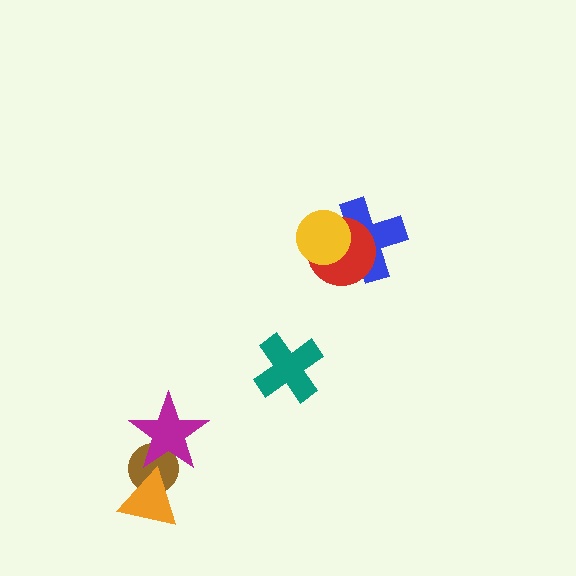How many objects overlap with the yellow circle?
2 objects overlap with the yellow circle.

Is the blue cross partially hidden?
Yes, it is partially covered by another shape.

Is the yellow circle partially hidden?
No, no other shape covers it.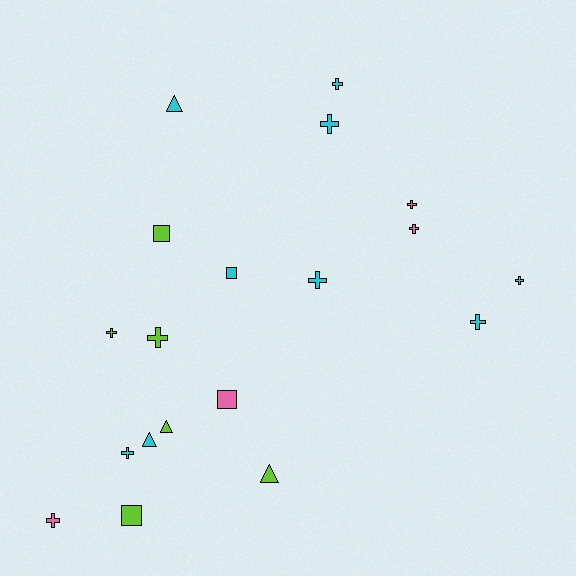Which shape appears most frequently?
Cross, with 11 objects.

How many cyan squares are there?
There is 1 cyan square.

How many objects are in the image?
There are 19 objects.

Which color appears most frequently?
Cyan, with 9 objects.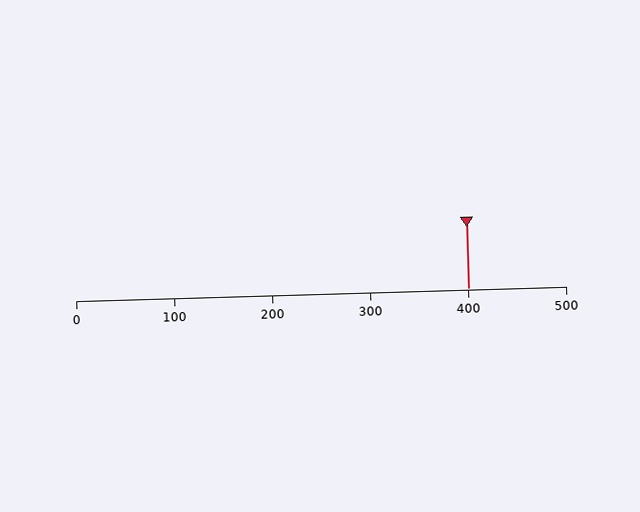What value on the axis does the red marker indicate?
The marker indicates approximately 400.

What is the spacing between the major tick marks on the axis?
The major ticks are spaced 100 apart.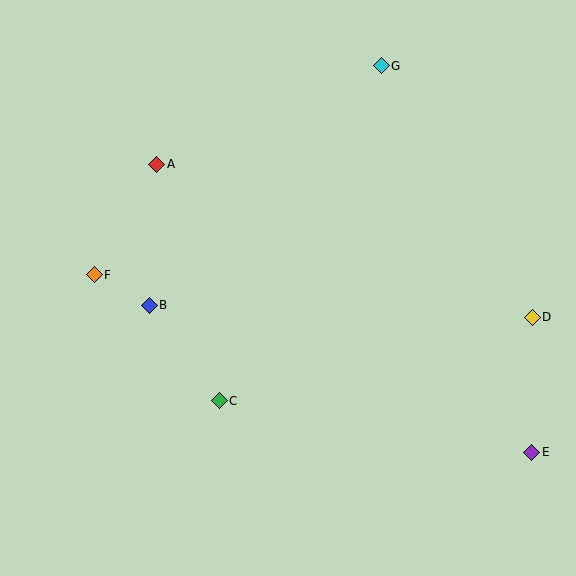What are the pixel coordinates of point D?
Point D is at (532, 317).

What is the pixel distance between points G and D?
The distance between G and D is 293 pixels.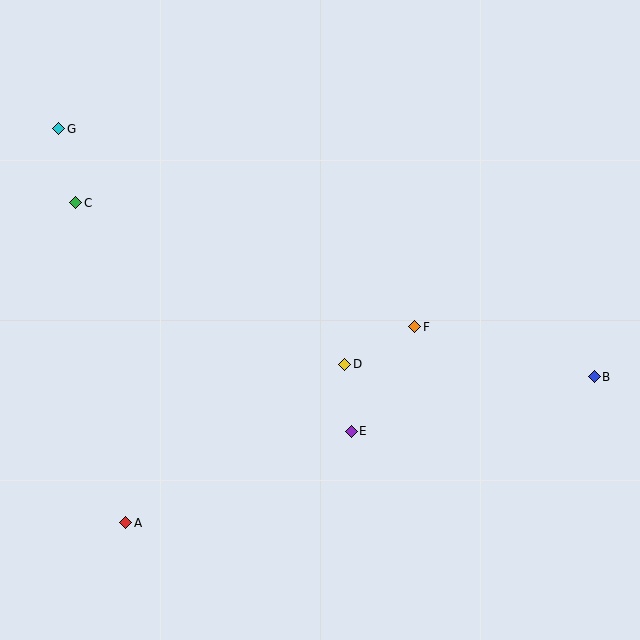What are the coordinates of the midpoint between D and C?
The midpoint between D and C is at (210, 284).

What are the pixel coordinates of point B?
Point B is at (594, 377).